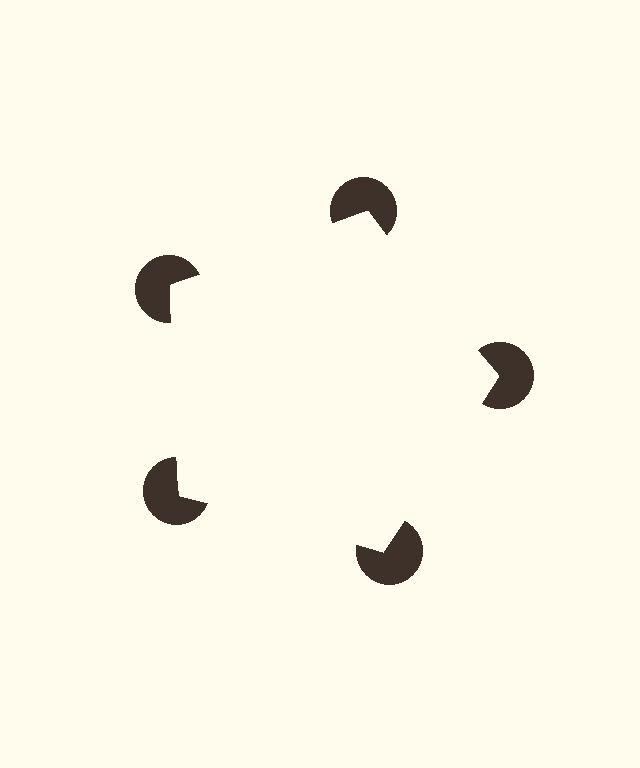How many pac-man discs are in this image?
There are 5 — one at each vertex of the illusory pentagon.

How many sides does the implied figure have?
5 sides.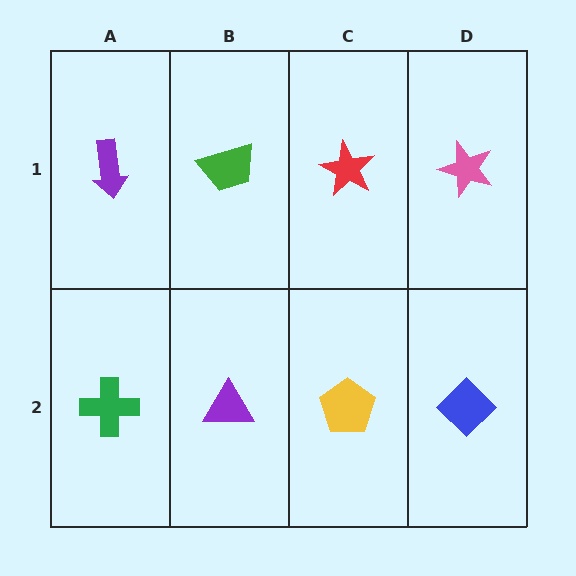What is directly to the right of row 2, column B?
A yellow pentagon.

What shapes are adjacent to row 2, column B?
A green trapezoid (row 1, column B), a green cross (row 2, column A), a yellow pentagon (row 2, column C).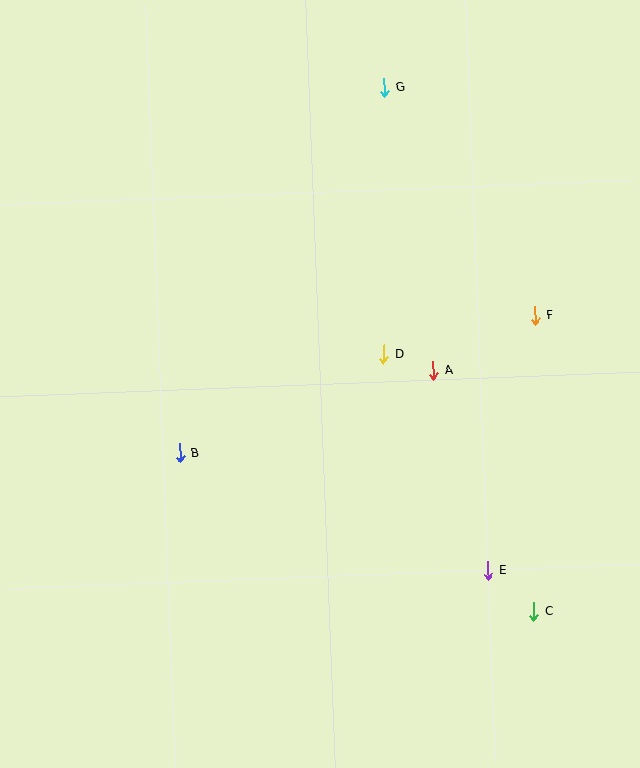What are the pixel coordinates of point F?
Point F is at (535, 316).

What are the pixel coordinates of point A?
Point A is at (433, 370).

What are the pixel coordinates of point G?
Point G is at (385, 88).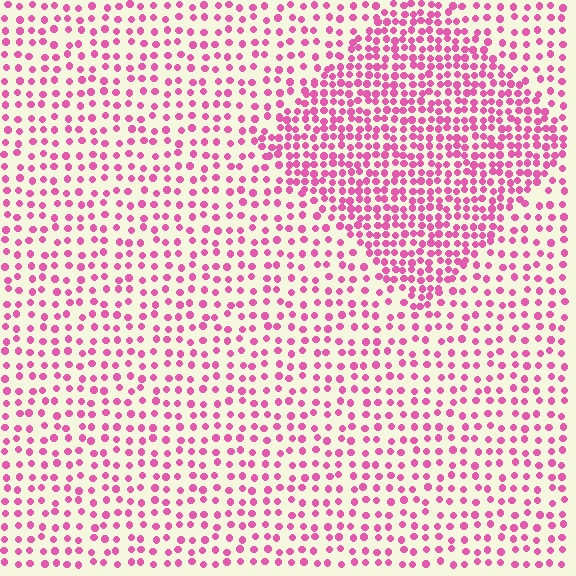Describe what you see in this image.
The image contains small pink elements arranged at two different densities. A diamond-shaped region is visible where the elements are more densely packed than the surrounding area.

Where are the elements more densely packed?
The elements are more densely packed inside the diamond boundary.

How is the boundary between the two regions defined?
The boundary is defined by a change in element density (approximately 1.9x ratio). All elements are the same color, size, and shape.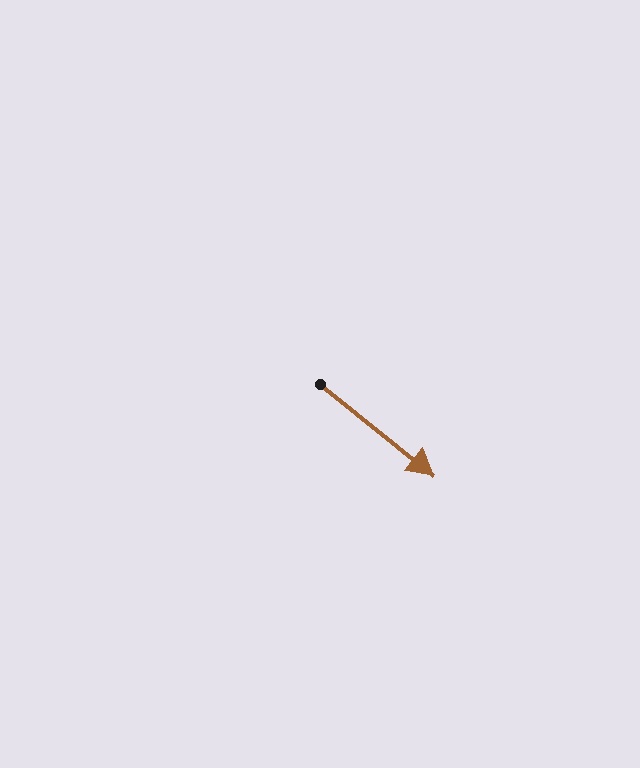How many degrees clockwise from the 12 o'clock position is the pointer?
Approximately 129 degrees.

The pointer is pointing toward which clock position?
Roughly 4 o'clock.